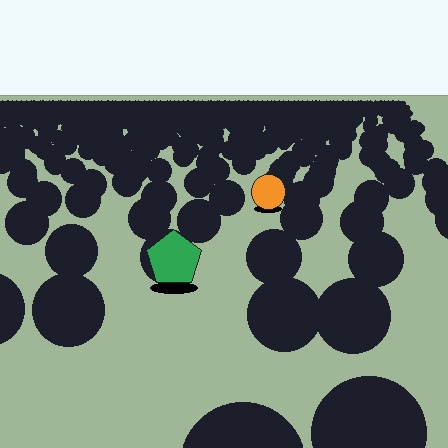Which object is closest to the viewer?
The green pentagon is closest. The texture marks near it are larger and more spread out.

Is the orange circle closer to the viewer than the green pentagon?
No. The green pentagon is closer — you can tell from the texture gradient: the ground texture is coarser near it.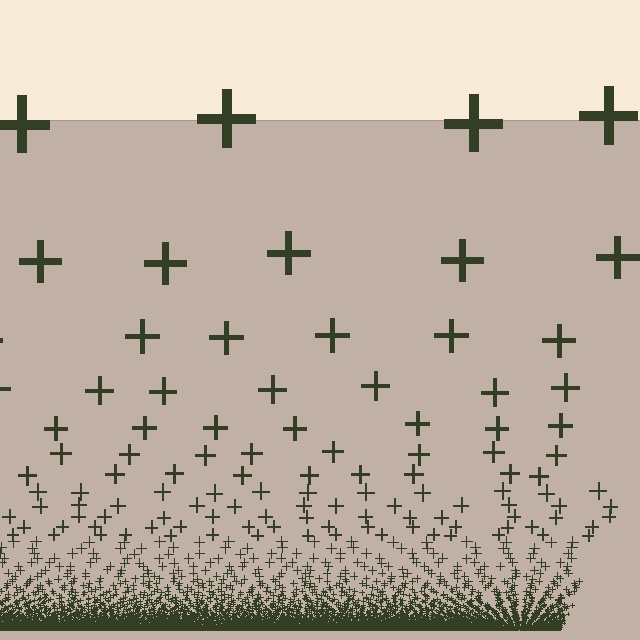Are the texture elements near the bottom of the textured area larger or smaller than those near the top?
Smaller. The gradient is inverted — elements near the bottom are smaller and denser.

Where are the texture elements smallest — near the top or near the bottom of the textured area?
Near the bottom.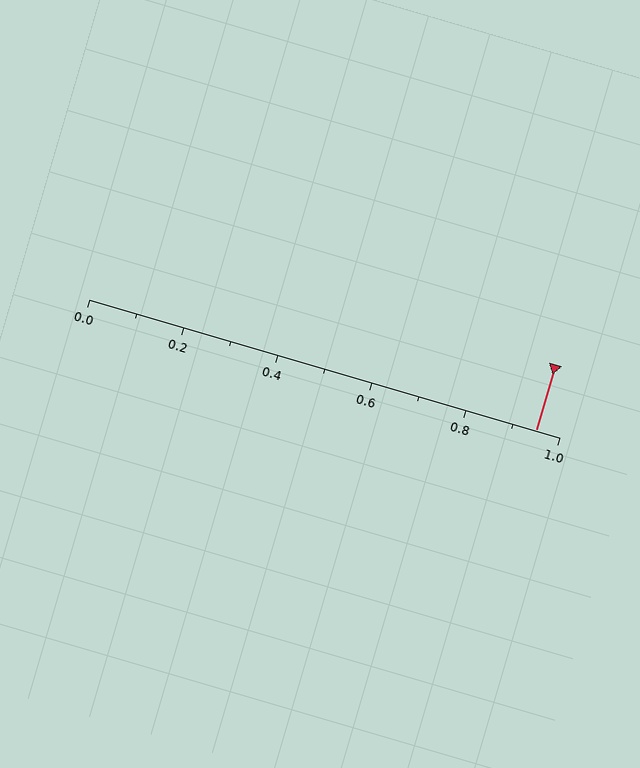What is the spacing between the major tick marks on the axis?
The major ticks are spaced 0.2 apart.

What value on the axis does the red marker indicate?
The marker indicates approximately 0.95.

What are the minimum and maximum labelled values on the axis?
The axis runs from 0.0 to 1.0.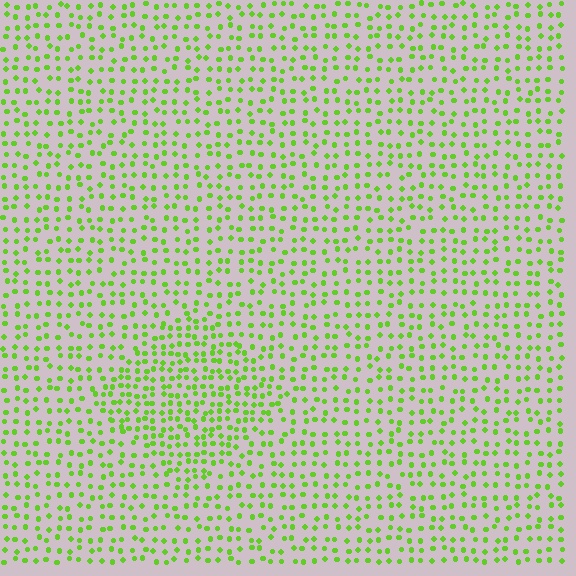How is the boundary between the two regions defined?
The boundary is defined by a change in element density (approximately 1.6x ratio). All elements are the same color, size, and shape.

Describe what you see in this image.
The image contains small lime elements arranged at two different densities. A diamond-shaped region is visible where the elements are more densely packed than the surrounding area.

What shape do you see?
I see a diamond.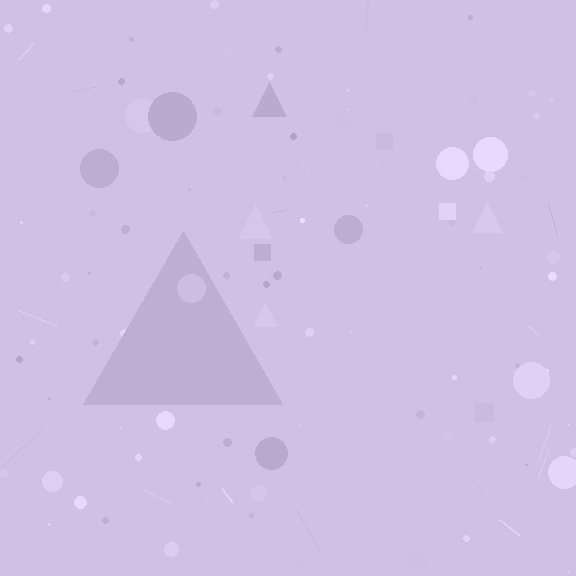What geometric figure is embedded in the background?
A triangle is embedded in the background.